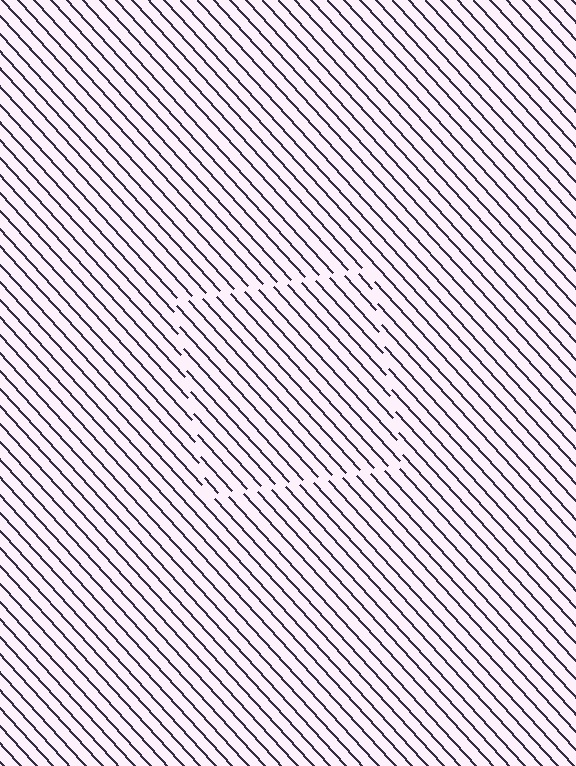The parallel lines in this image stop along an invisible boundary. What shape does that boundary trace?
An illusory square. The interior of the shape contains the same grating, shifted by half a period — the contour is defined by the phase discontinuity where line-ends from the inner and outer gratings abut.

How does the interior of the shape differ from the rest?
The interior of the shape contains the same grating, shifted by half a period — the contour is defined by the phase discontinuity where line-ends from the inner and outer gratings abut.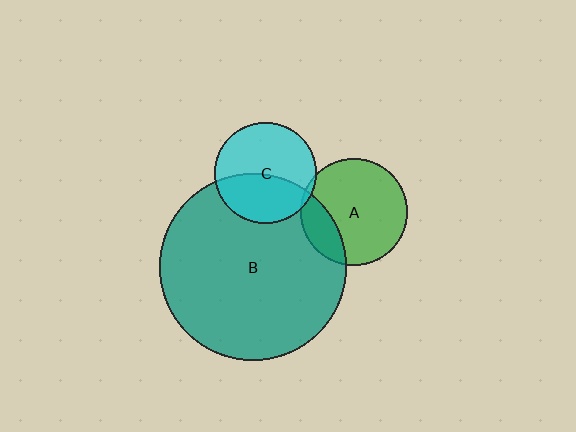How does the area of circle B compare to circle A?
Approximately 3.0 times.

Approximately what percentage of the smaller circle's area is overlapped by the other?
Approximately 20%.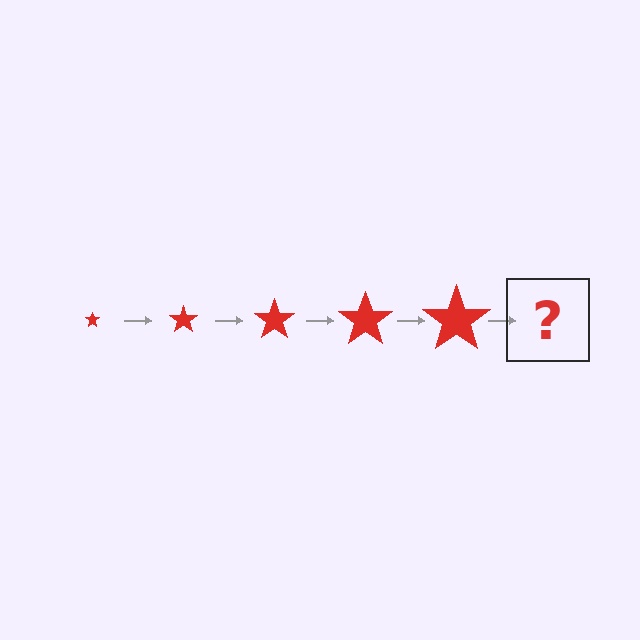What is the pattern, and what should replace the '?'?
The pattern is that the star gets progressively larger each step. The '?' should be a red star, larger than the previous one.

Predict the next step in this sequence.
The next step is a red star, larger than the previous one.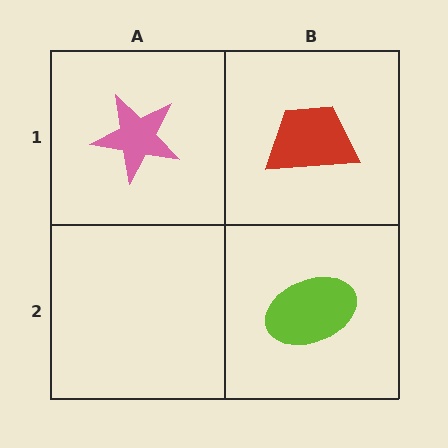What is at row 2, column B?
A lime ellipse.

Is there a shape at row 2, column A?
No, that cell is empty.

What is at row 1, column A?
A pink star.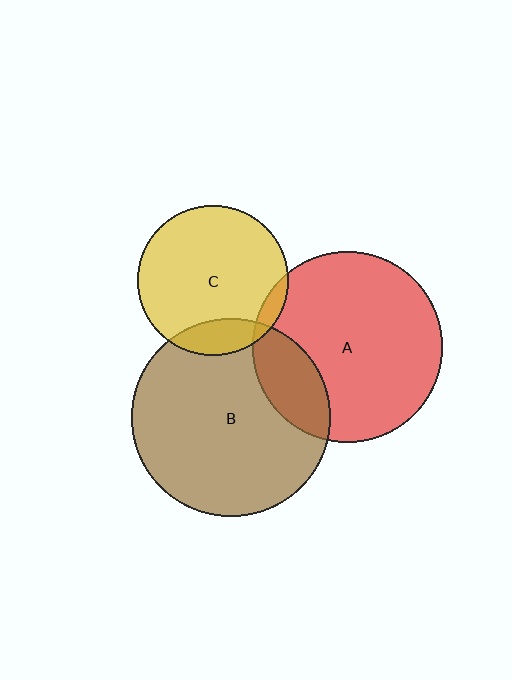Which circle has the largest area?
Circle B (brown).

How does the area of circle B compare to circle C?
Approximately 1.7 times.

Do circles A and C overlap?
Yes.